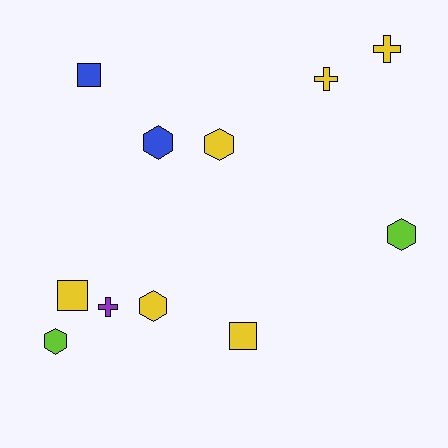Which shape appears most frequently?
Hexagon, with 5 objects.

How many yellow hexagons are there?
There are 2 yellow hexagons.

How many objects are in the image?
There are 11 objects.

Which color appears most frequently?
Yellow, with 6 objects.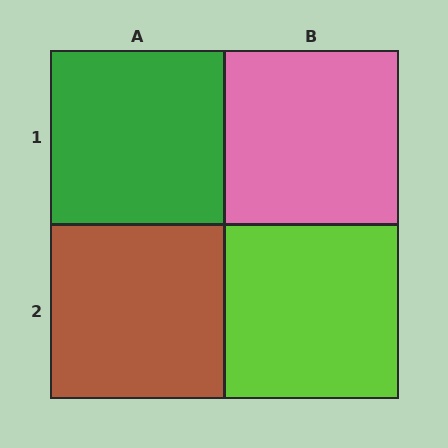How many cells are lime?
1 cell is lime.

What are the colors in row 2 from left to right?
Brown, lime.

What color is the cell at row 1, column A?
Green.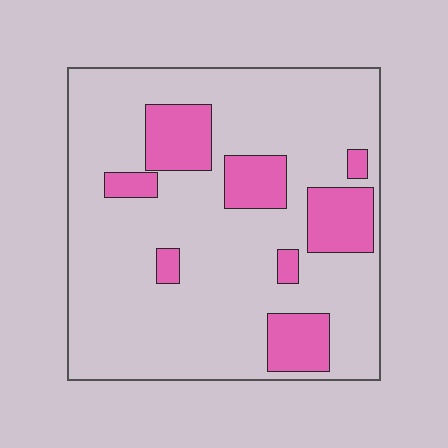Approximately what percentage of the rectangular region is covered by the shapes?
Approximately 20%.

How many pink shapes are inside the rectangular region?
8.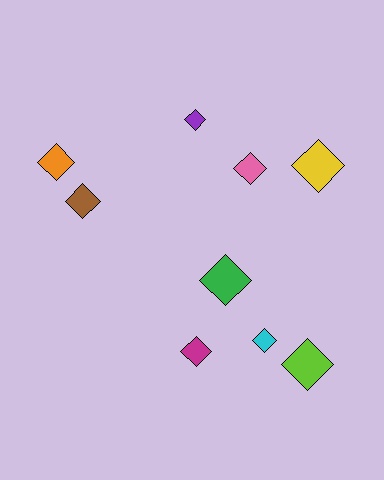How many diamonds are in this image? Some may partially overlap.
There are 9 diamonds.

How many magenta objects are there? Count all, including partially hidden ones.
There is 1 magenta object.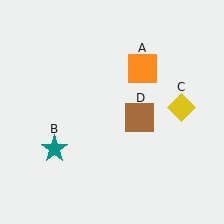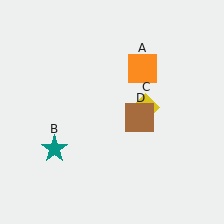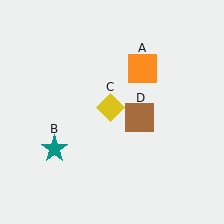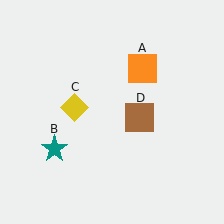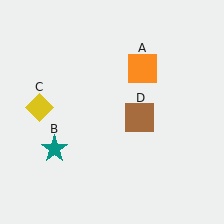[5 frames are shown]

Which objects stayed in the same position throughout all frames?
Orange square (object A) and teal star (object B) and brown square (object D) remained stationary.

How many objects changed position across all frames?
1 object changed position: yellow diamond (object C).